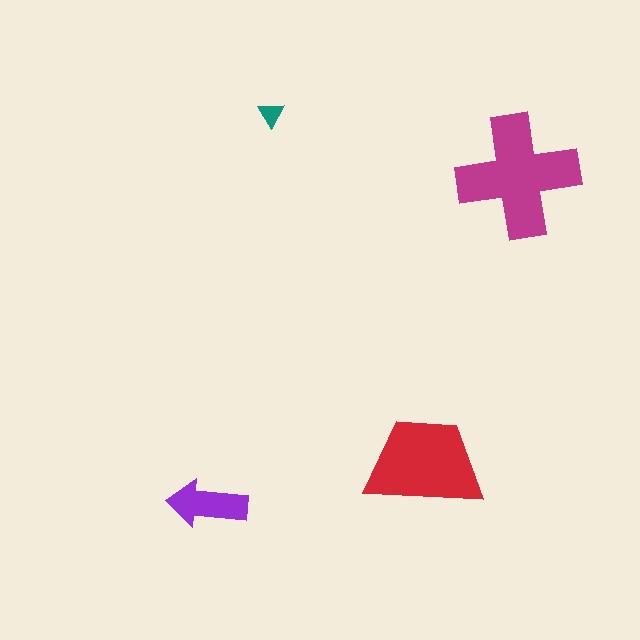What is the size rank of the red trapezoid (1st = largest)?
2nd.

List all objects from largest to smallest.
The magenta cross, the red trapezoid, the purple arrow, the teal triangle.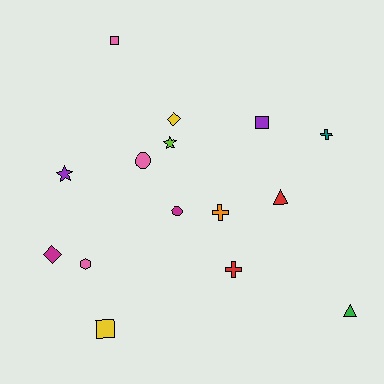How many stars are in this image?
There are 2 stars.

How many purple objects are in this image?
There are 2 purple objects.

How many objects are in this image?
There are 15 objects.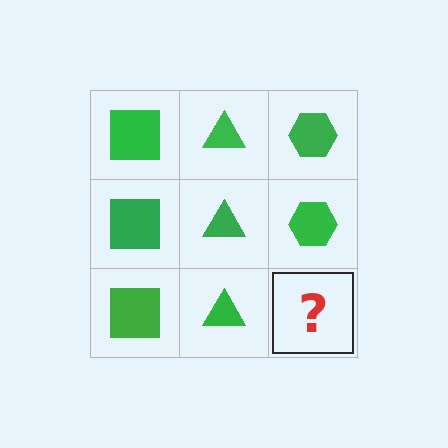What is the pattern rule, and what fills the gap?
The rule is that each column has a consistent shape. The gap should be filled with a green hexagon.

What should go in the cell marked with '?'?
The missing cell should contain a green hexagon.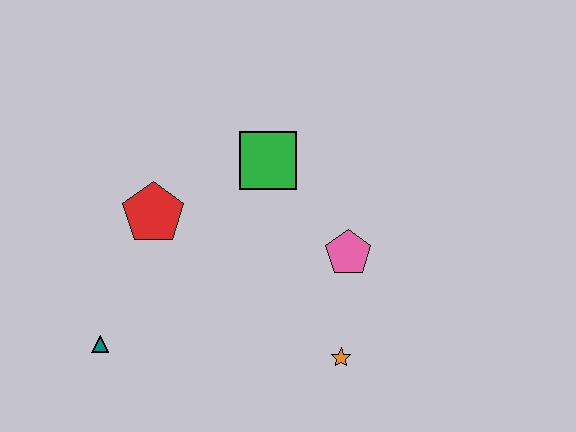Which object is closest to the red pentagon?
The green square is closest to the red pentagon.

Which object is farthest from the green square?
The teal triangle is farthest from the green square.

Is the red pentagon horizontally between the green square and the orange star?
No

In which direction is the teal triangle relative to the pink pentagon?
The teal triangle is to the left of the pink pentagon.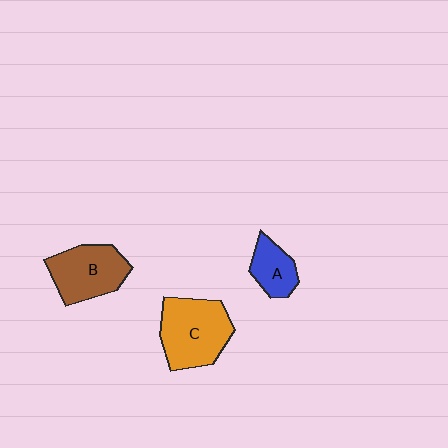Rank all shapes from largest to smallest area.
From largest to smallest: C (orange), B (brown), A (blue).